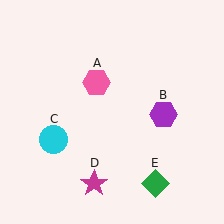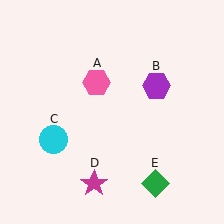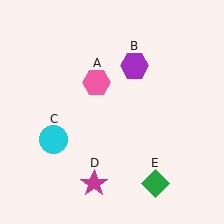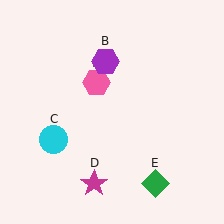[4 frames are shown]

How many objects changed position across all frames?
1 object changed position: purple hexagon (object B).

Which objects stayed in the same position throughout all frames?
Pink hexagon (object A) and cyan circle (object C) and magenta star (object D) and green diamond (object E) remained stationary.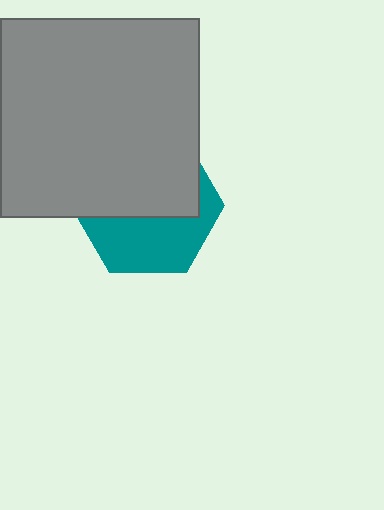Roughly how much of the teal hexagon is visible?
A small part of it is visible (roughly 45%).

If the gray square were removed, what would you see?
You would see the complete teal hexagon.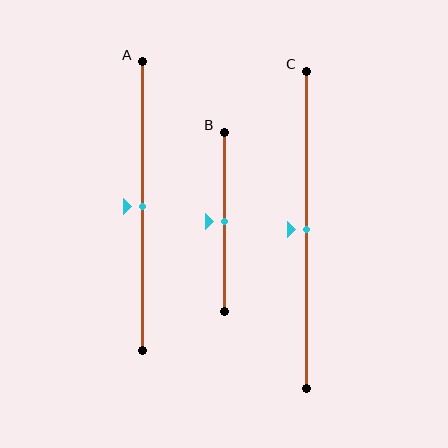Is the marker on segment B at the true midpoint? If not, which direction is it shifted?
Yes, the marker on segment B is at the true midpoint.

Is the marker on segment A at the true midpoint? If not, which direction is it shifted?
Yes, the marker on segment A is at the true midpoint.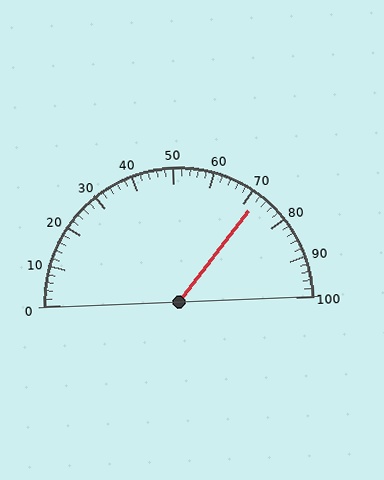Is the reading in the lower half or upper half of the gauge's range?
The reading is in the upper half of the range (0 to 100).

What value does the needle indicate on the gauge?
The needle indicates approximately 72.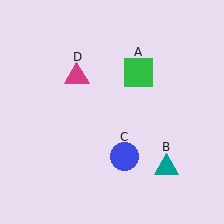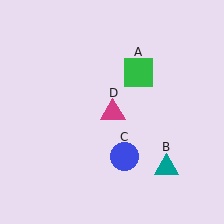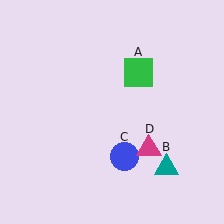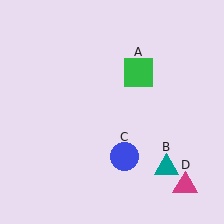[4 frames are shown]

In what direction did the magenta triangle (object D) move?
The magenta triangle (object D) moved down and to the right.